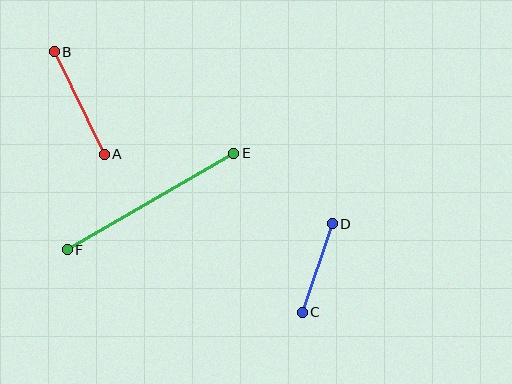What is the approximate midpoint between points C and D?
The midpoint is at approximately (317, 268) pixels.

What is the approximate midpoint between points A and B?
The midpoint is at approximately (79, 103) pixels.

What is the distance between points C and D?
The distance is approximately 94 pixels.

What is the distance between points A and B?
The distance is approximately 114 pixels.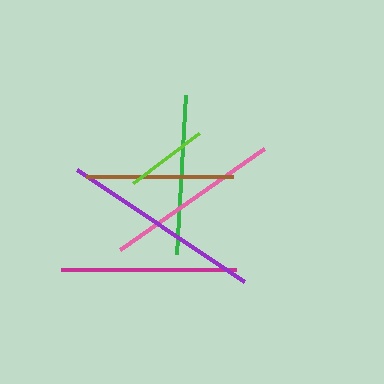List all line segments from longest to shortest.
From longest to shortest: purple, pink, magenta, green, brown, lime.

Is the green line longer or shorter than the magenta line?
The magenta line is longer than the green line.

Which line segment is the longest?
The purple line is the longest at approximately 200 pixels.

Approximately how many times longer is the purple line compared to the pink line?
The purple line is approximately 1.1 times the length of the pink line.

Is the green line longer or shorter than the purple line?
The purple line is longer than the green line.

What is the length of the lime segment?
The lime segment is approximately 83 pixels long.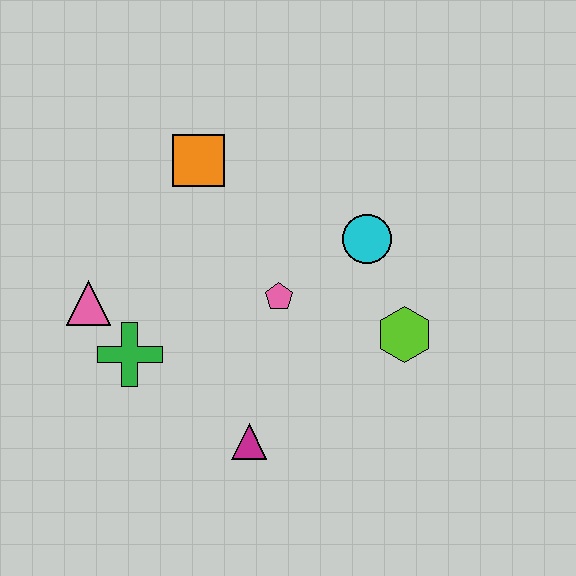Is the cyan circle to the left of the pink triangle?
No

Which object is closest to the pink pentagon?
The cyan circle is closest to the pink pentagon.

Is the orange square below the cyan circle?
No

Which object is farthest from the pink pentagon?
The pink triangle is farthest from the pink pentagon.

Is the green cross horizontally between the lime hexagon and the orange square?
No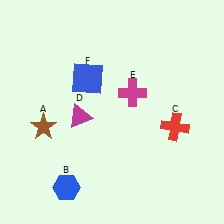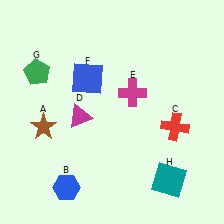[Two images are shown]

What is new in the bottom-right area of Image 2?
A teal square (H) was added in the bottom-right area of Image 2.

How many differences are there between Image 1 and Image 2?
There are 2 differences between the two images.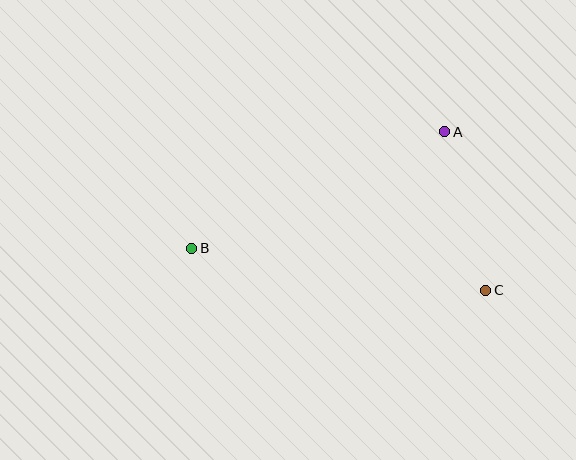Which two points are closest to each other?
Points A and C are closest to each other.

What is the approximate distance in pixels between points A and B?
The distance between A and B is approximately 279 pixels.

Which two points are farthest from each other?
Points B and C are farthest from each other.